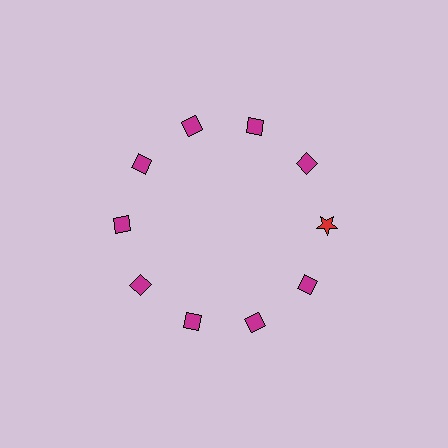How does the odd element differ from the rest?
It differs in both color (red instead of magenta) and shape (star instead of diamond).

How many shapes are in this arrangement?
There are 10 shapes arranged in a ring pattern.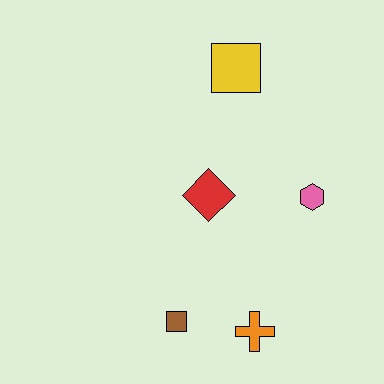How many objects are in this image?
There are 5 objects.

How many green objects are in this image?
There are no green objects.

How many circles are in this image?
There are no circles.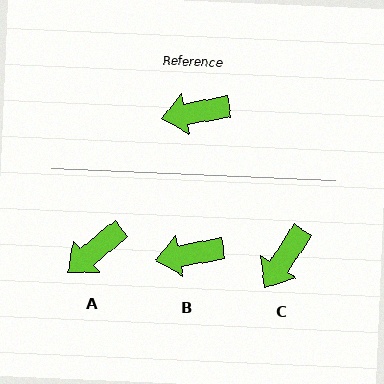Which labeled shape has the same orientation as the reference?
B.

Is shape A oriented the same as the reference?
No, it is off by about 30 degrees.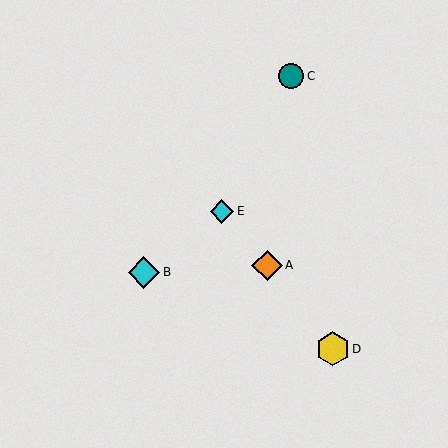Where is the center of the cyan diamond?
The center of the cyan diamond is at (222, 211).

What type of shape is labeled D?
Shape D is a yellow hexagon.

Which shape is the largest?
The yellow hexagon (labeled D) is the largest.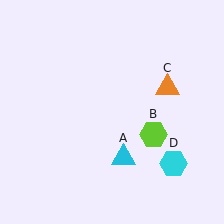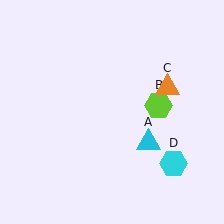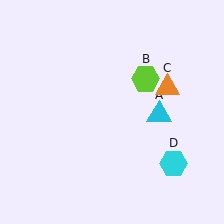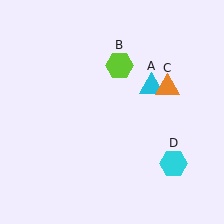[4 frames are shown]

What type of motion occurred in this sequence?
The cyan triangle (object A), lime hexagon (object B) rotated counterclockwise around the center of the scene.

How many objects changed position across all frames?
2 objects changed position: cyan triangle (object A), lime hexagon (object B).